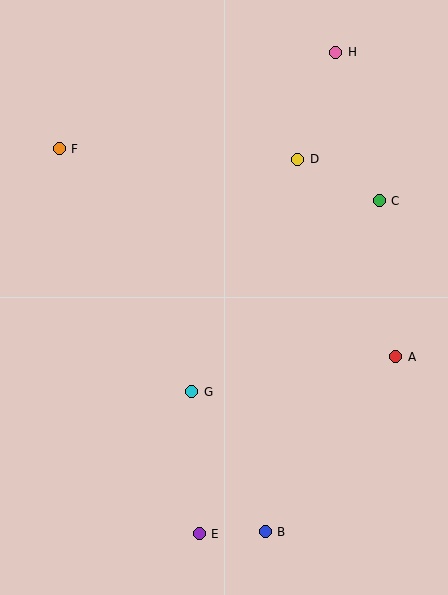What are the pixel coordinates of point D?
Point D is at (298, 159).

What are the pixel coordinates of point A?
Point A is at (396, 357).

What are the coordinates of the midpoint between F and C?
The midpoint between F and C is at (219, 175).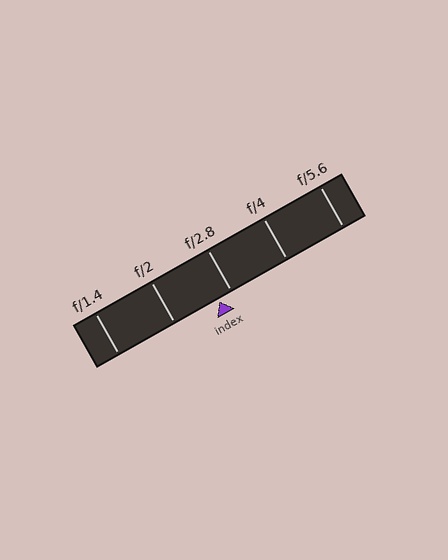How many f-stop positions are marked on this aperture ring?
There are 5 f-stop positions marked.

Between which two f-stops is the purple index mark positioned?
The index mark is between f/2 and f/2.8.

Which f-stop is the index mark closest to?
The index mark is closest to f/2.8.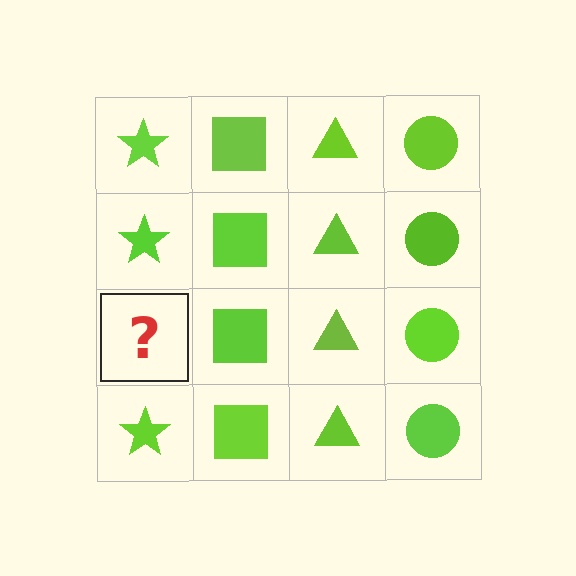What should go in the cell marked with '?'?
The missing cell should contain a lime star.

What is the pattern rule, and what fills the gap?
The rule is that each column has a consistent shape. The gap should be filled with a lime star.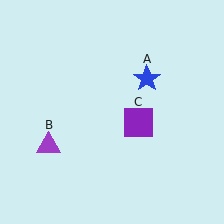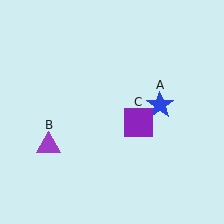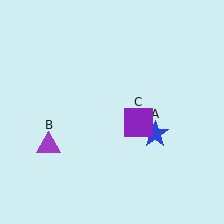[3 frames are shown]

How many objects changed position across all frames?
1 object changed position: blue star (object A).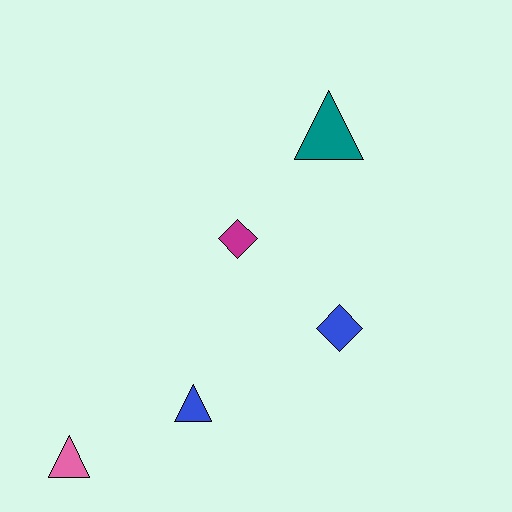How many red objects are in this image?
There are no red objects.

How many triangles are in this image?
There are 3 triangles.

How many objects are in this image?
There are 5 objects.